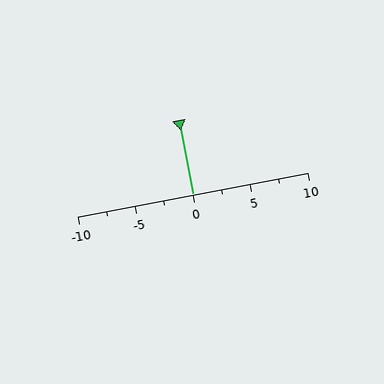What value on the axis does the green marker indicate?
The marker indicates approximately 0.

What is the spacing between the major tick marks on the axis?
The major ticks are spaced 5 apart.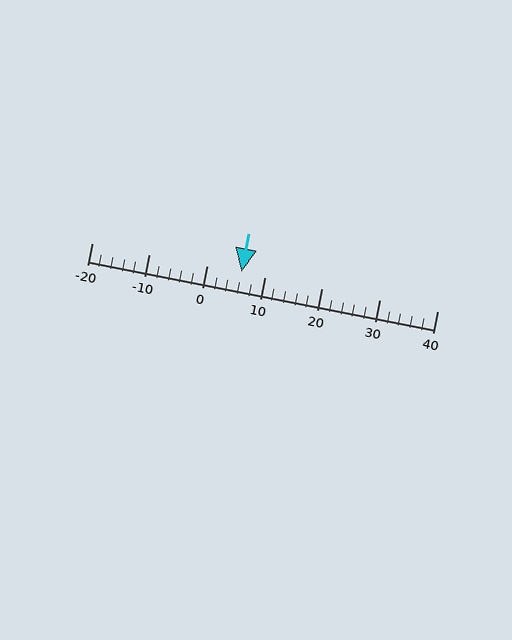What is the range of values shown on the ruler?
The ruler shows values from -20 to 40.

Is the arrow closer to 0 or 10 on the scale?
The arrow is closer to 10.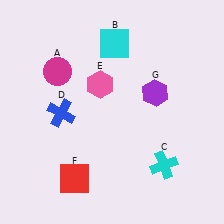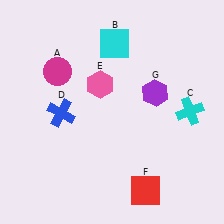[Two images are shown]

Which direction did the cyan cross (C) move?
The cyan cross (C) moved up.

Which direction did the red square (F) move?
The red square (F) moved right.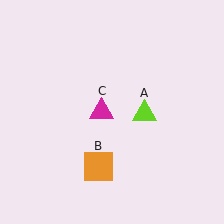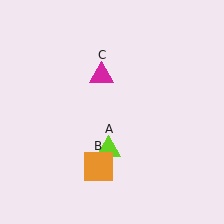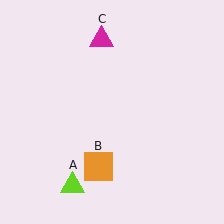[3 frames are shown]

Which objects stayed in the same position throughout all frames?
Orange square (object B) remained stationary.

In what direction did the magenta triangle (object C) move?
The magenta triangle (object C) moved up.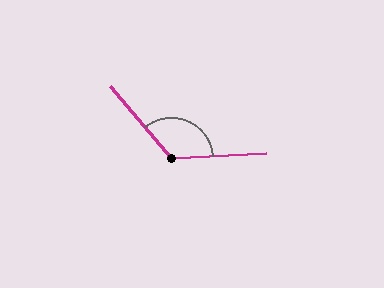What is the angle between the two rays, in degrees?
Approximately 128 degrees.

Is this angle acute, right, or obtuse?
It is obtuse.